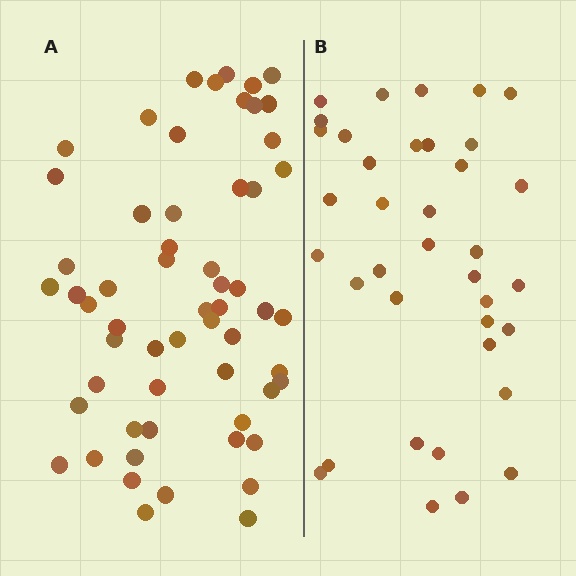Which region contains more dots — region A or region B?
Region A (the left region) has more dots.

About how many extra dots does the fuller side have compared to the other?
Region A has approximately 20 more dots than region B.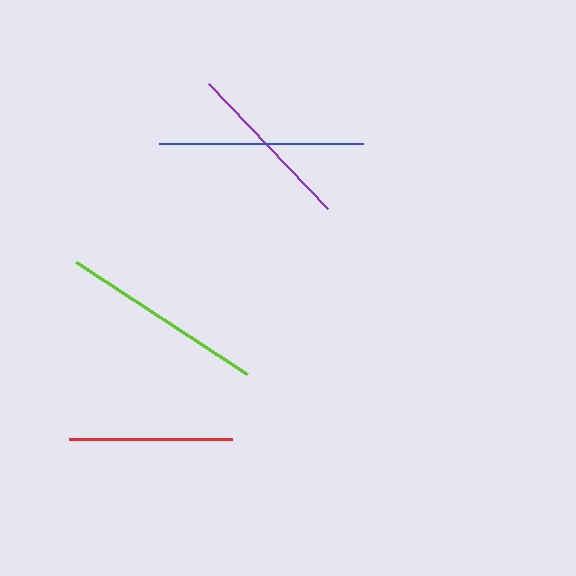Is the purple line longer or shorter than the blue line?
The blue line is longer than the purple line.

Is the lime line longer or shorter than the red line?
The lime line is longer than the red line.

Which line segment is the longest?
The lime line is the longest at approximately 204 pixels.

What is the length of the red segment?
The red segment is approximately 163 pixels long.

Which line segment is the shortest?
The red line is the shortest at approximately 163 pixels.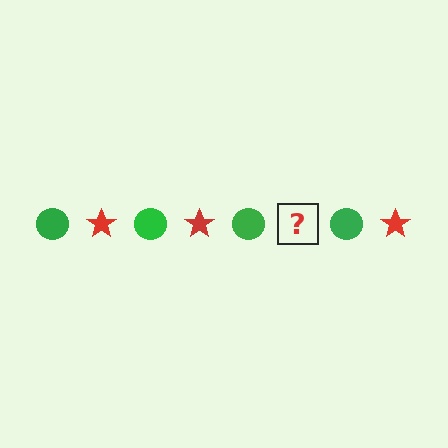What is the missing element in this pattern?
The missing element is a red star.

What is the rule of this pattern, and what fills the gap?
The rule is that the pattern alternates between green circle and red star. The gap should be filled with a red star.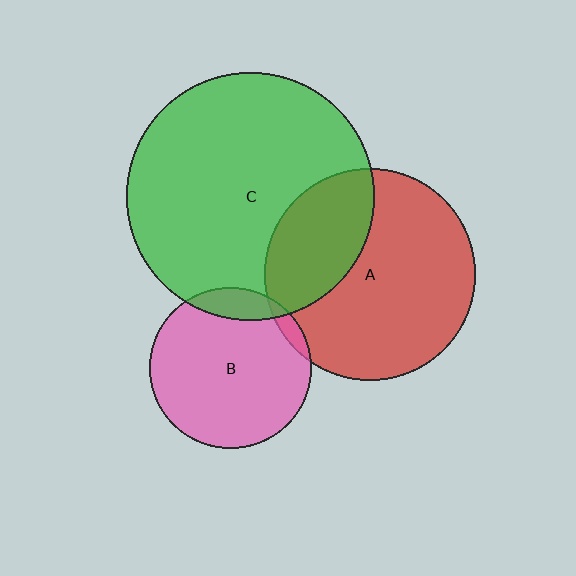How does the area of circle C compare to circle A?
Approximately 1.4 times.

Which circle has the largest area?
Circle C (green).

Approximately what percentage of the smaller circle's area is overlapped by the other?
Approximately 10%.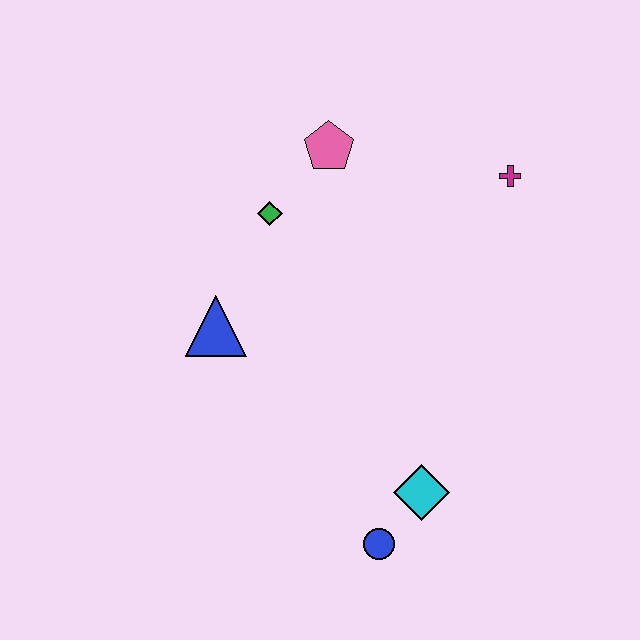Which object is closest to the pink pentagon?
The green diamond is closest to the pink pentagon.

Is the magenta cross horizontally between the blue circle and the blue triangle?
No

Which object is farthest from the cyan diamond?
The pink pentagon is farthest from the cyan diamond.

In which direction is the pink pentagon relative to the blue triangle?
The pink pentagon is above the blue triangle.